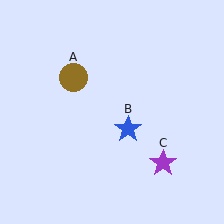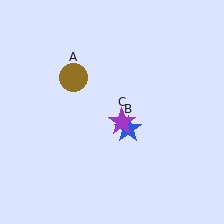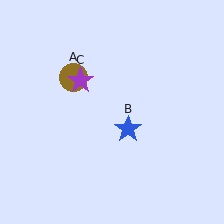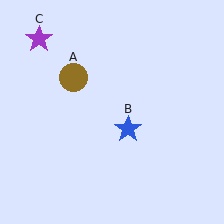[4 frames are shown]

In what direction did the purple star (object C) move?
The purple star (object C) moved up and to the left.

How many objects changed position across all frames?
1 object changed position: purple star (object C).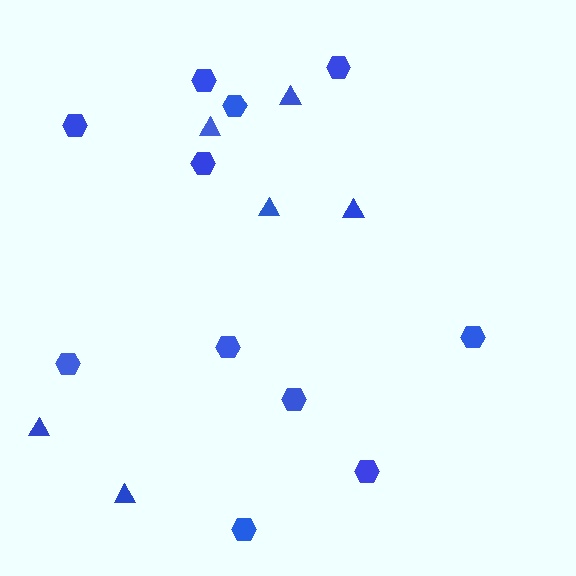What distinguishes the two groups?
There are 2 groups: one group of triangles (6) and one group of hexagons (11).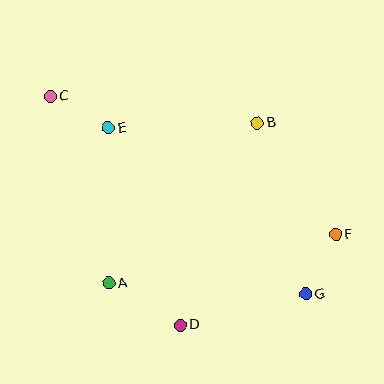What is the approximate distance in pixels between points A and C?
The distance between A and C is approximately 196 pixels.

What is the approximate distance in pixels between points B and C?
The distance between B and C is approximately 209 pixels.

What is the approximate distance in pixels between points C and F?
The distance between C and F is approximately 317 pixels.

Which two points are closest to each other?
Points C and E are closest to each other.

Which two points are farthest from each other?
Points C and G are farthest from each other.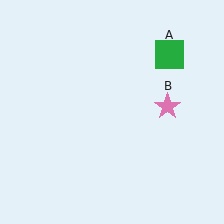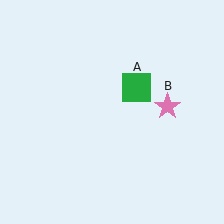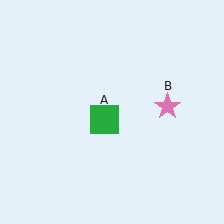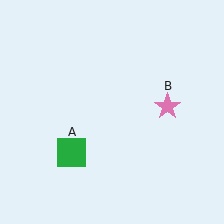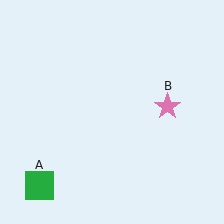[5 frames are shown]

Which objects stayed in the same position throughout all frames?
Pink star (object B) remained stationary.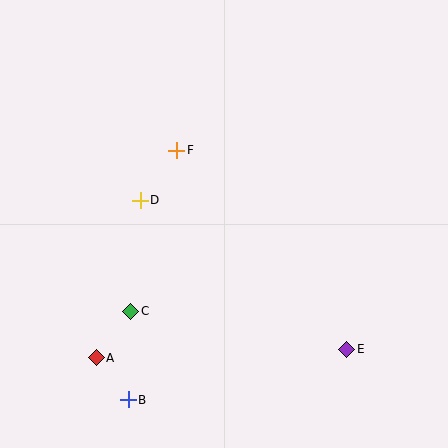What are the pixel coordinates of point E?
Point E is at (347, 349).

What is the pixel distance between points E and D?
The distance between E and D is 254 pixels.